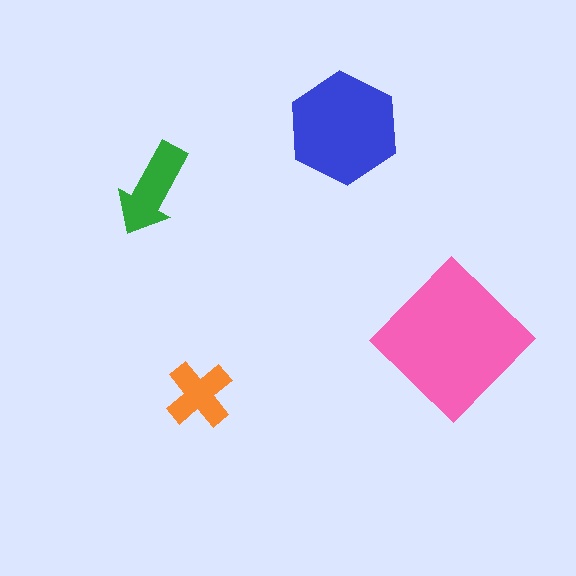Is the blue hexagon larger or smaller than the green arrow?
Larger.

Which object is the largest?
The pink diamond.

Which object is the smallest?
The orange cross.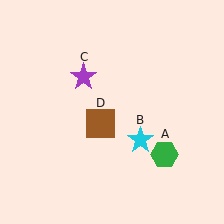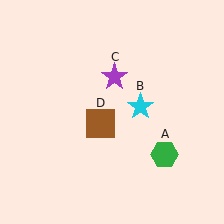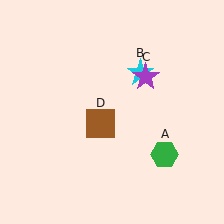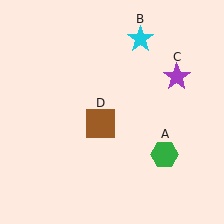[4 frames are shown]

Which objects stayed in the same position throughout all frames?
Green hexagon (object A) and brown square (object D) remained stationary.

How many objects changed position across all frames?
2 objects changed position: cyan star (object B), purple star (object C).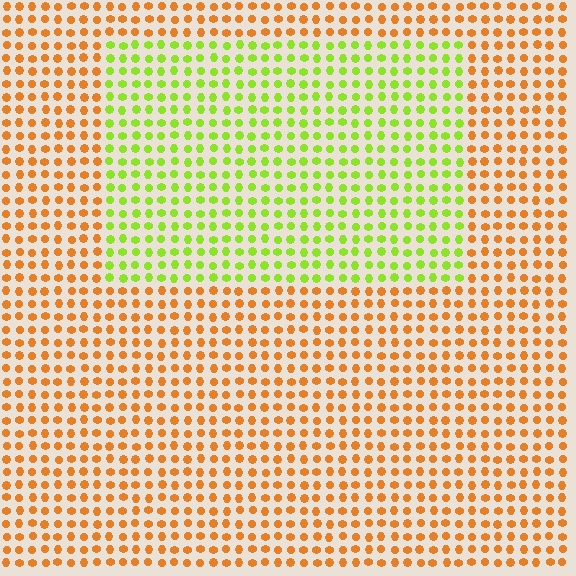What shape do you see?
I see a rectangle.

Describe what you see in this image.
The image is filled with small orange elements in a uniform arrangement. A rectangle-shaped region is visible where the elements are tinted to a slightly different hue, forming a subtle color boundary.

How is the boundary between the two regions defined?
The boundary is defined purely by a slight shift in hue (about 61 degrees). Spacing, size, and orientation are identical on both sides.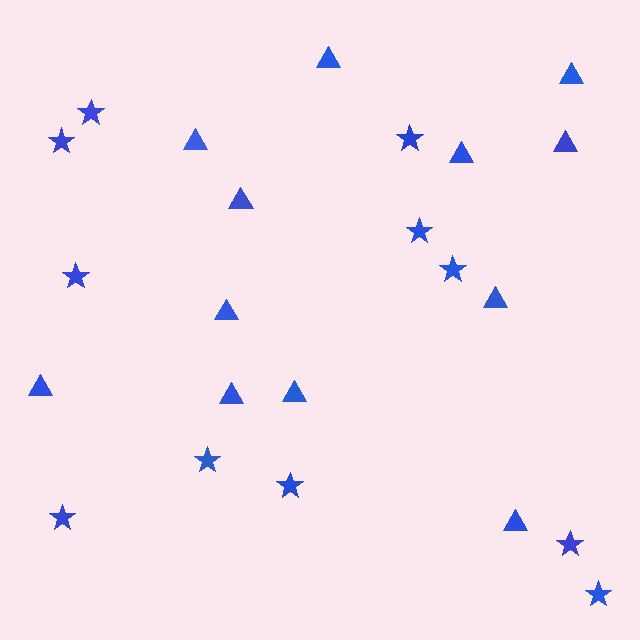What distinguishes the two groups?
There are 2 groups: one group of triangles (12) and one group of stars (11).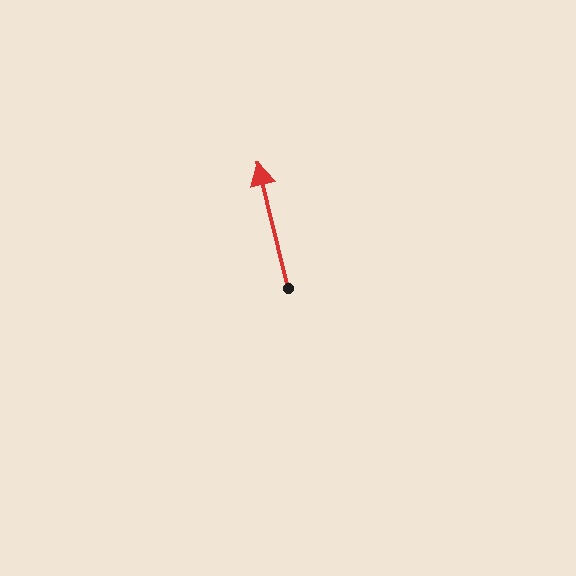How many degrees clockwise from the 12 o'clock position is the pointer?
Approximately 347 degrees.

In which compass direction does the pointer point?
North.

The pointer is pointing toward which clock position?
Roughly 12 o'clock.